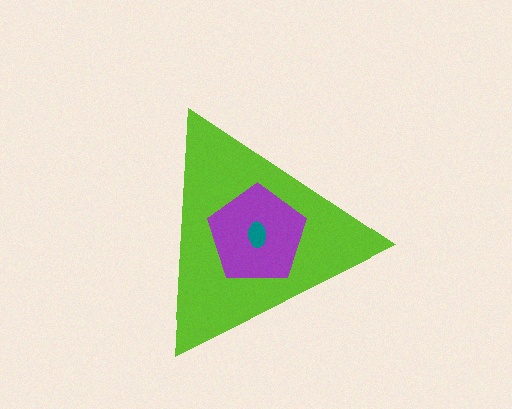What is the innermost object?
The teal ellipse.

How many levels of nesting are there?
3.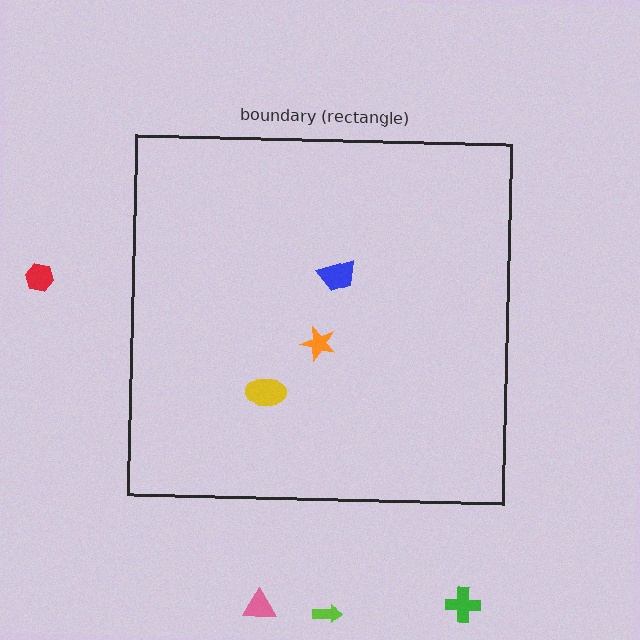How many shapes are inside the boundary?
3 inside, 4 outside.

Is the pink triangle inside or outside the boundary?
Outside.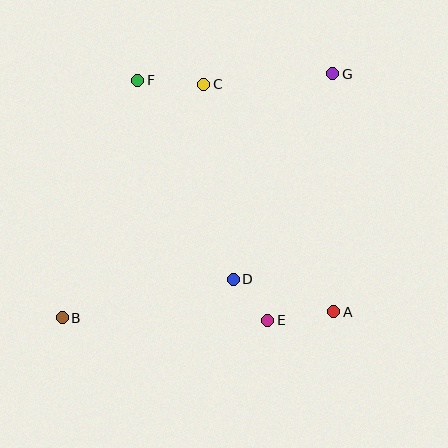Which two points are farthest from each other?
Points B and G are farthest from each other.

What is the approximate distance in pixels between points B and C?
The distance between B and C is approximately 273 pixels.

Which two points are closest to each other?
Points D and E are closest to each other.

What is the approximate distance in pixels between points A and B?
The distance between A and B is approximately 272 pixels.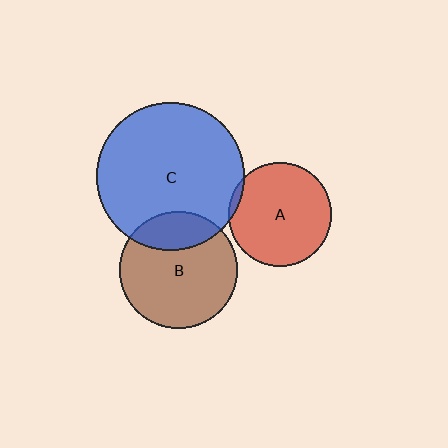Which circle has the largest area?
Circle C (blue).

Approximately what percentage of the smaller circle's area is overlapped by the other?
Approximately 25%.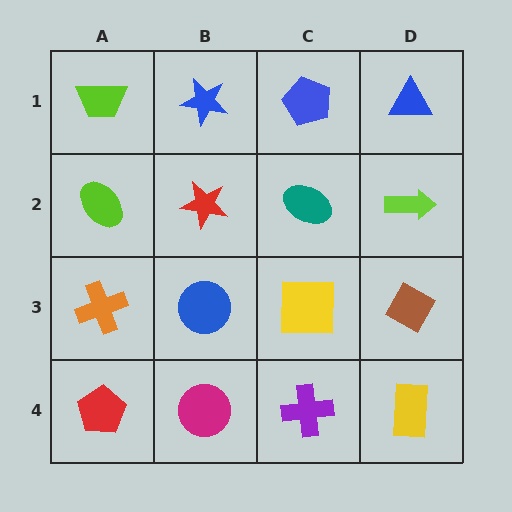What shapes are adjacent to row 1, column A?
A lime ellipse (row 2, column A), a blue star (row 1, column B).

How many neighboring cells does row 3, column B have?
4.